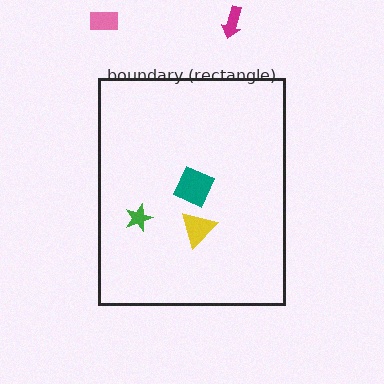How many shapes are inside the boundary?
3 inside, 2 outside.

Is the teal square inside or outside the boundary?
Inside.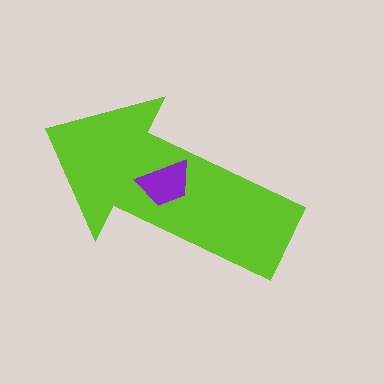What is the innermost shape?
The purple trapezoid.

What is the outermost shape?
The lime arrow.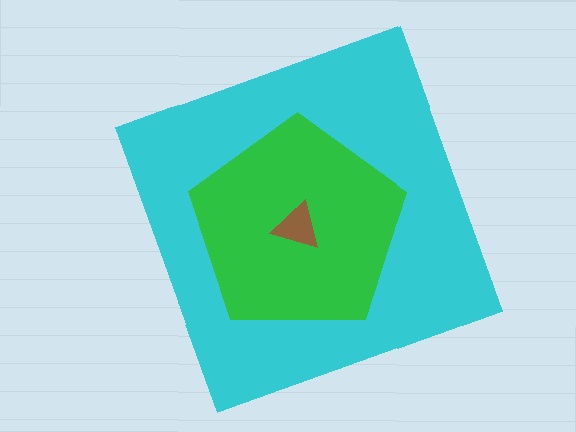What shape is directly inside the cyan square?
The green pentagon.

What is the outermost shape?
The cyan square.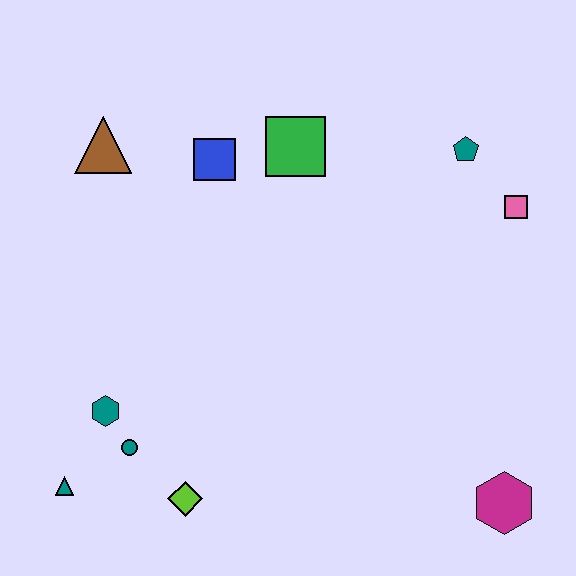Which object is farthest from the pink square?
The teal triangle is farthest from the pink square.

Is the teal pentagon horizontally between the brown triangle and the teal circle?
No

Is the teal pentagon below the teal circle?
No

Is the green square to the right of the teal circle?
Yes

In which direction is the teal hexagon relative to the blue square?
The teal hexagon is below the blue square.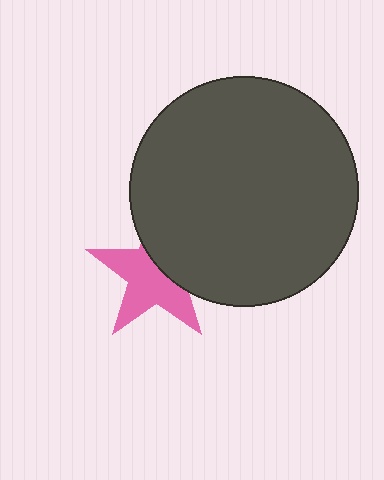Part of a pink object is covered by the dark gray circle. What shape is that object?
It is a star.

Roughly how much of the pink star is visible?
About half of it is visible (roughly 60%).